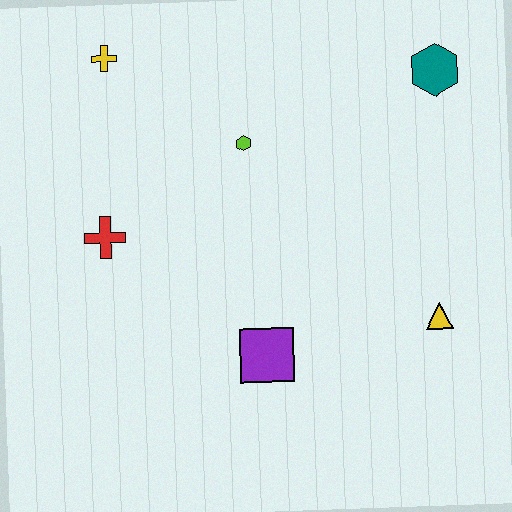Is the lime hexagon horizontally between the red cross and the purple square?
Yes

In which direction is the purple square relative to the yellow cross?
The purple square is below the yellow cross.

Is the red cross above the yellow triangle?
Yes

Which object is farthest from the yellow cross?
The yellow triangle is farthest from the yellow cross.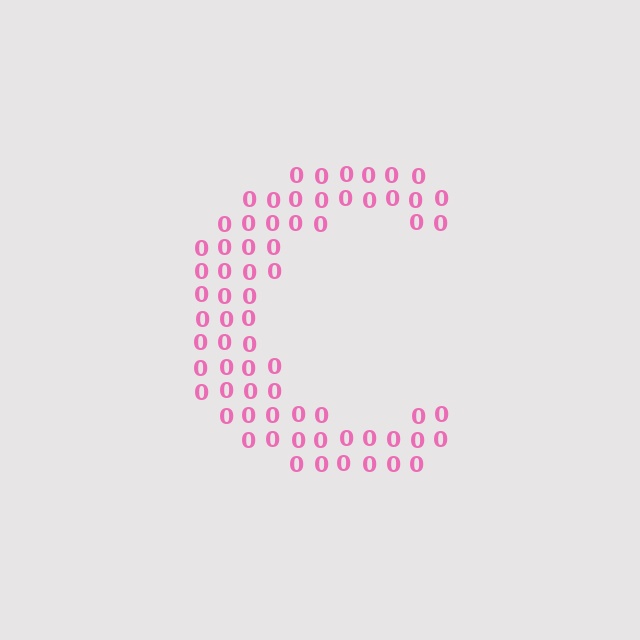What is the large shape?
The large shape is the letter C.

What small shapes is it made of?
It is made of small digit 0's.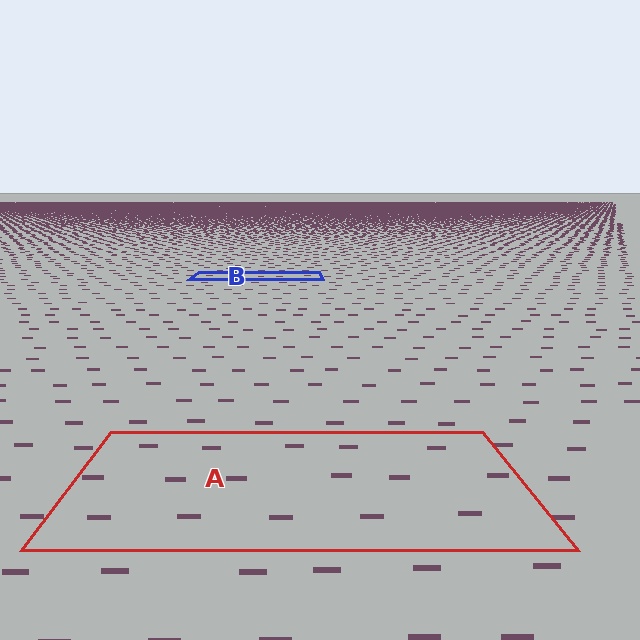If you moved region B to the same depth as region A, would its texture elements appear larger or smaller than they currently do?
They would appear larger. At a closer depth, the same texture elements are projected at a bigger on-screen size.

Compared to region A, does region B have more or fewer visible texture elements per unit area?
Region B has more texture elements per unit area — they are packed more densely because it is farther away.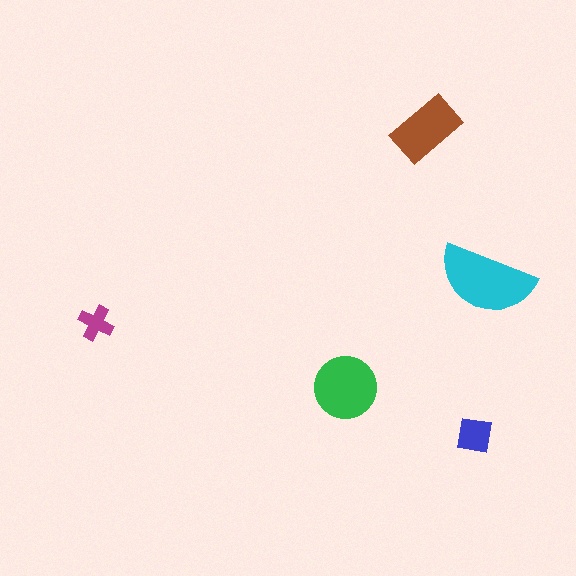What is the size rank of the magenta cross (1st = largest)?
5th.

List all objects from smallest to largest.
The magenta cross, the blue square, the brown rectangle, the green circle, the cyan semicircle.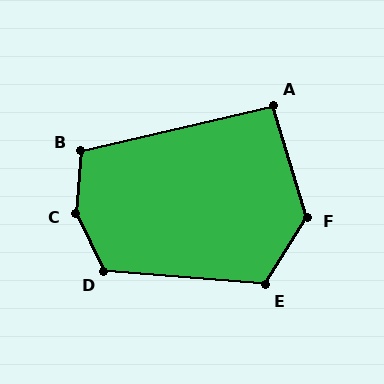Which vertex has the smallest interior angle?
A, at approximately 94 degrees.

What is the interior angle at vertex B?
Approximately 108 degrees (obtuse).